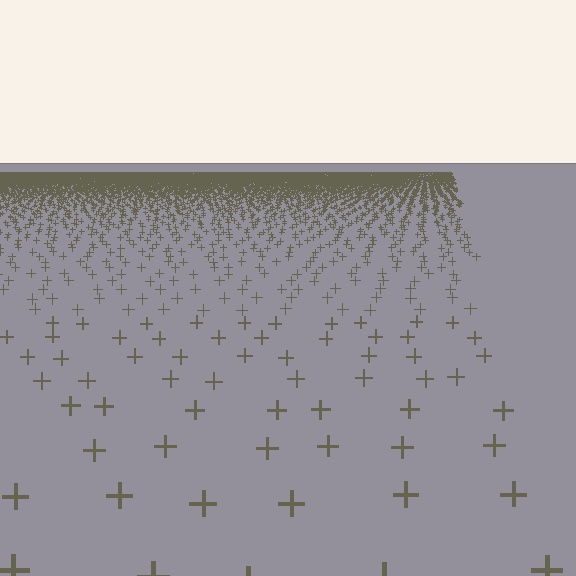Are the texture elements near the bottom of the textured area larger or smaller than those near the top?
Larger. Near the bottom, elements are closer to the viewer and appear at a bigger on-screen size.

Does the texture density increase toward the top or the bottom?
Density increases toward the top.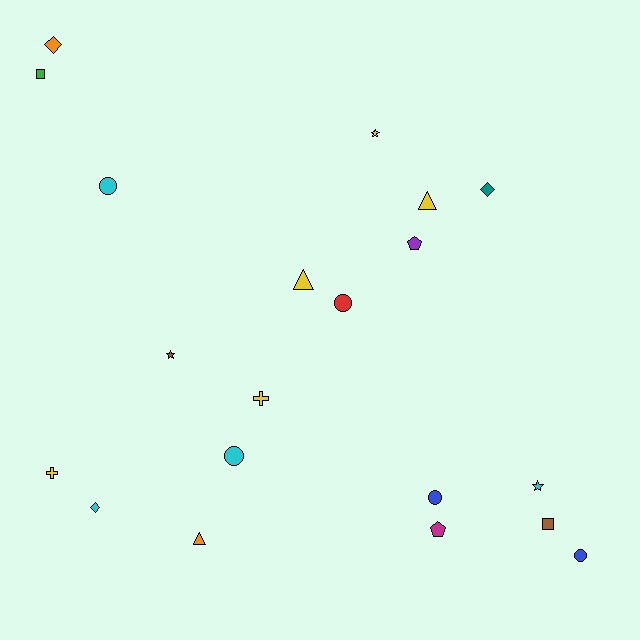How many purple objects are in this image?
There is 1 purple object.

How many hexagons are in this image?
There are no hexagons.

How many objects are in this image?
There are 20 objects.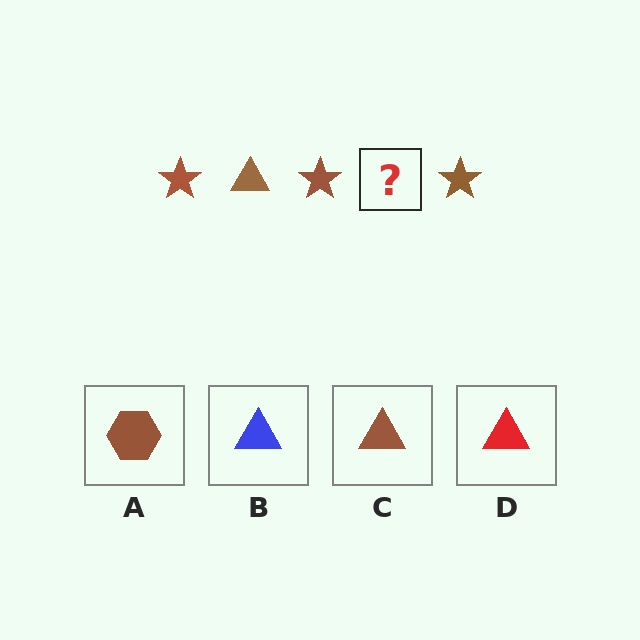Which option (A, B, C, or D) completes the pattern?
C.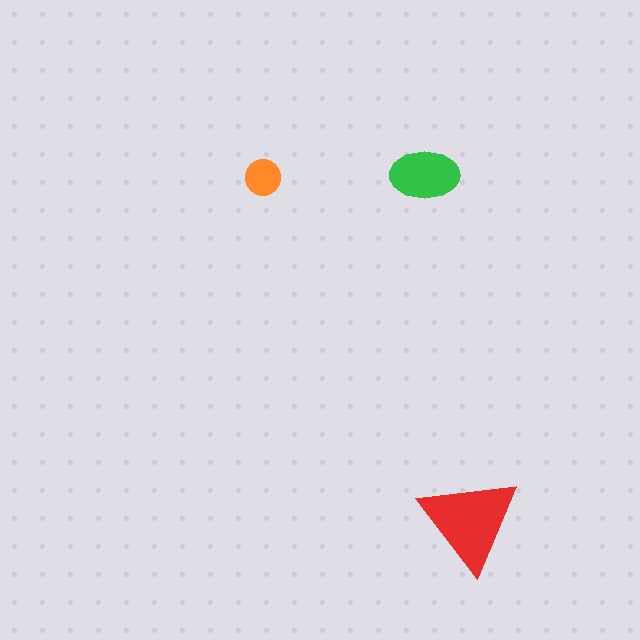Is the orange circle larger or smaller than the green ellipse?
Smaller.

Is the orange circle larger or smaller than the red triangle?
Smaller.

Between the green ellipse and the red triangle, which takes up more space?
The red triangle.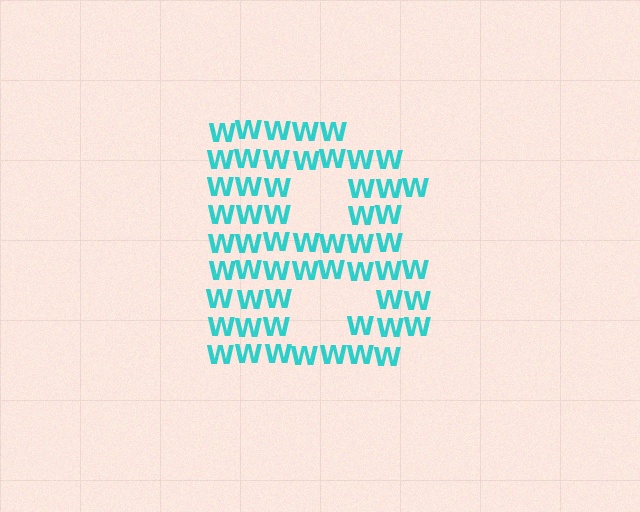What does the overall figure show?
The overall figure shows the letter B.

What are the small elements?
The small elements are letter W's.